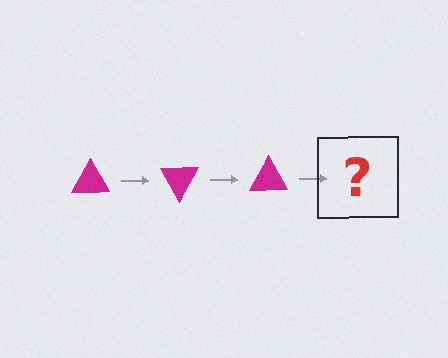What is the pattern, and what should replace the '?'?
The pattern is that the triangle rotates 60 degrees each step. The '?' should be a magenta triangle rotated 180 degrees.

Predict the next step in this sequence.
The next step is a magenta triangle rotated 180 degrees.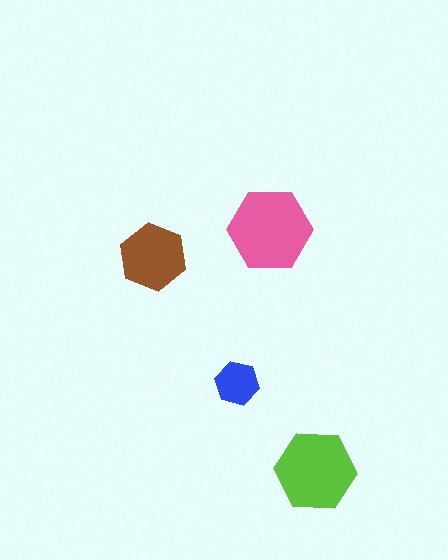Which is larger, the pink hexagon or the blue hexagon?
The pink one.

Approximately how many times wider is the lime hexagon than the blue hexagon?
About 2 times wider.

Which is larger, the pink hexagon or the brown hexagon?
The pink one.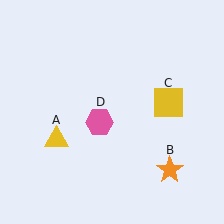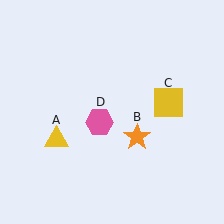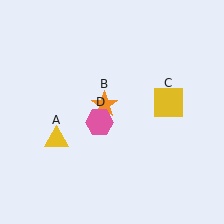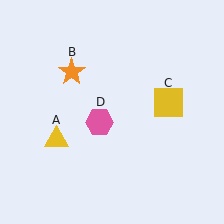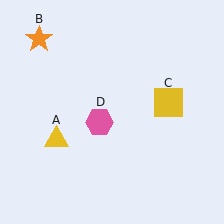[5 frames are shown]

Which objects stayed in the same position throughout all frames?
Yellow triangle (object A) and yellow square (object C) and pink hexagon (object D) remained stationary.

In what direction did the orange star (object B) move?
The orange star (object B) moved up and to the left.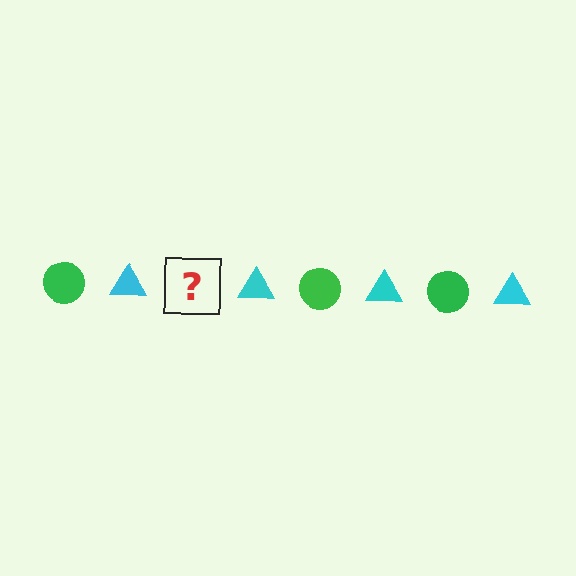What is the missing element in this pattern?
The missing element is a green circle.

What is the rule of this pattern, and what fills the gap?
The rule is that the pattern alternates between green circle and cyan triangle. The gap should be filled with a green circle.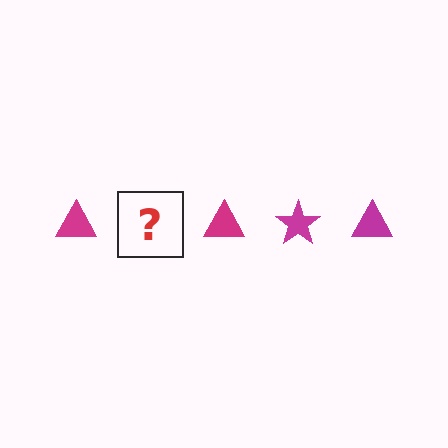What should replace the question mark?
The question mark should be replaced with a magenta star.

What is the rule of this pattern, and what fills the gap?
The rule is that the pattern cycles through triangle, star shapes in magenta. The gap should be filled with a magenta star.